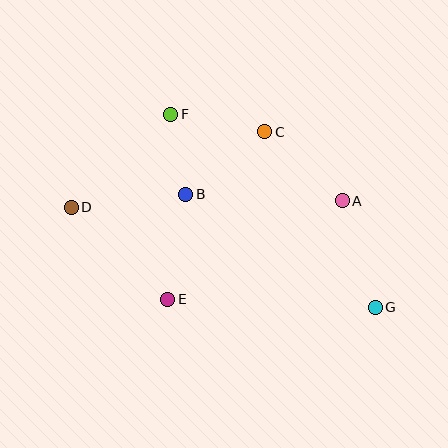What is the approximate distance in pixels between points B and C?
The distance between B and C is approximately 101 pixels.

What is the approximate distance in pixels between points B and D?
The distance between B and D is approximately 115 pixels.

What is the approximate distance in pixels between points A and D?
The distance between A and D is approximately 271 pixels.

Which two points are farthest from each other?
Points D and G are farthest from each other.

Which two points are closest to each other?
Points B and F are closest to each other.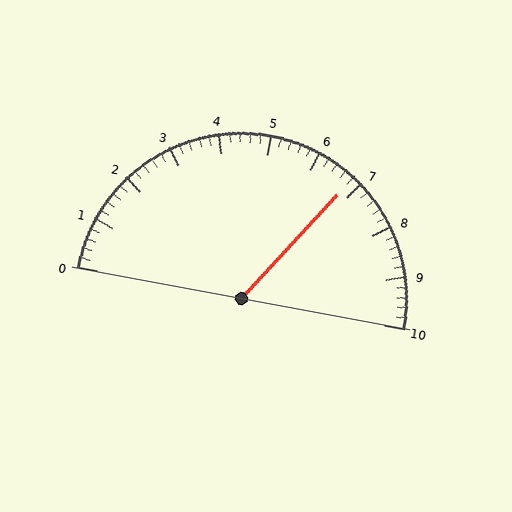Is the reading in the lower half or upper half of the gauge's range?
The reading is in the upper half of the range (0 to 10).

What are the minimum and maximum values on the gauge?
The gauge ranges from 0 to 10.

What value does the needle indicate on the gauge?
The needle indicates approximately 6.8.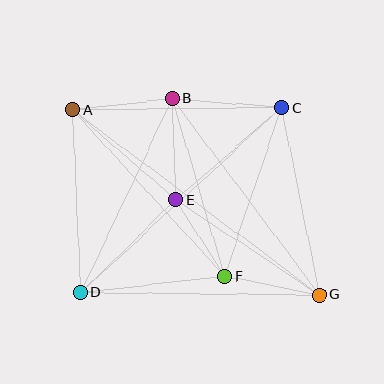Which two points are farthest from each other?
Points A and G are farthest from each other.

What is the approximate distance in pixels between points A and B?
The distance between A and B is approximately 100 pixels.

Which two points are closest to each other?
Points E and F are closest to each other.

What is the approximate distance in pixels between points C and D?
The distance between C and D is approximately 273 pixels.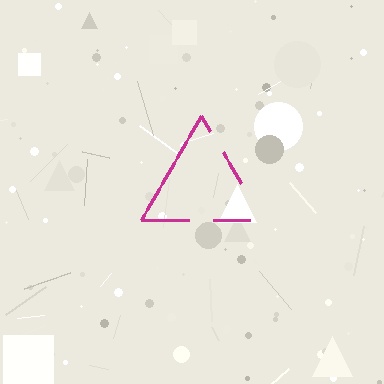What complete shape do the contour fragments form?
The contour fragments form a triangle.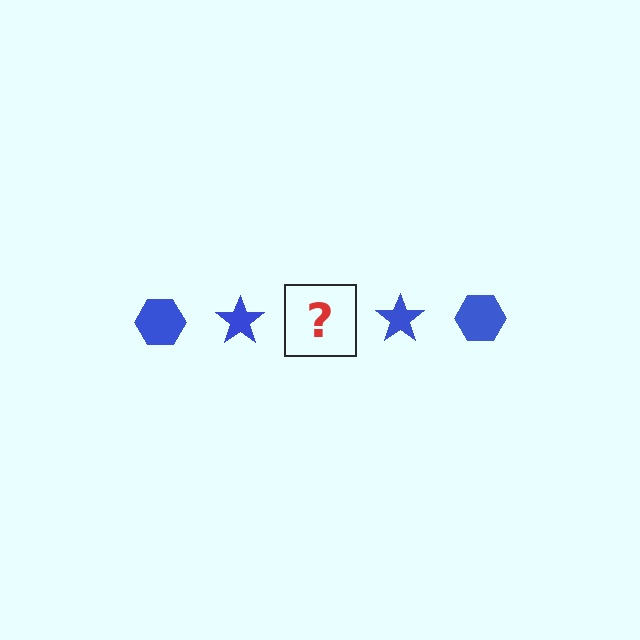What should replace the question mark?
The question mark should be replaced with a blue hexagon.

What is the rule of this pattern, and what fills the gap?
The rule is that the pattern cycles through hexagon, star shapes in blue. The gap should be filled with a blue hexagon.